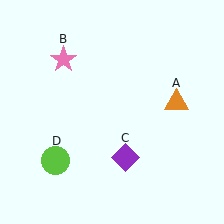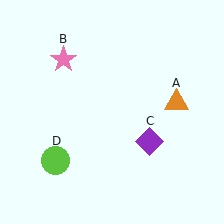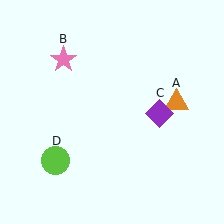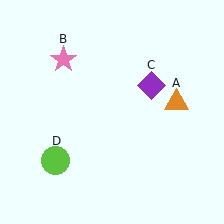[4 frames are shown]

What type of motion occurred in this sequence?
The purple diamond (object C) rotated counterclockwise around the center of the scene.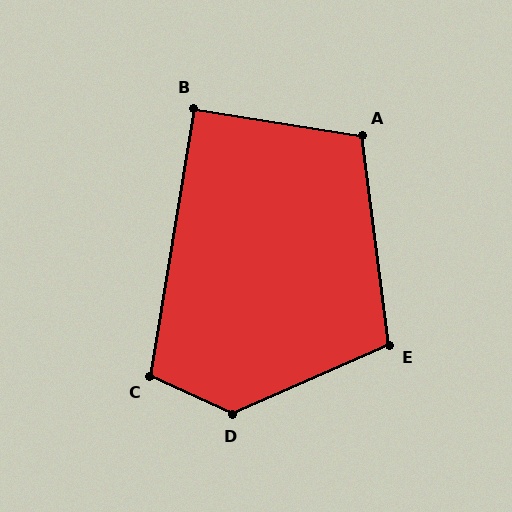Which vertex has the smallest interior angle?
B, at approximately 90 degrees.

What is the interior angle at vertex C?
Approximately 106 degrees (obtuse).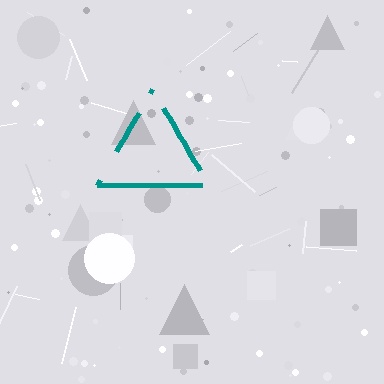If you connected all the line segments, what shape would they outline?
They would outline a triangle.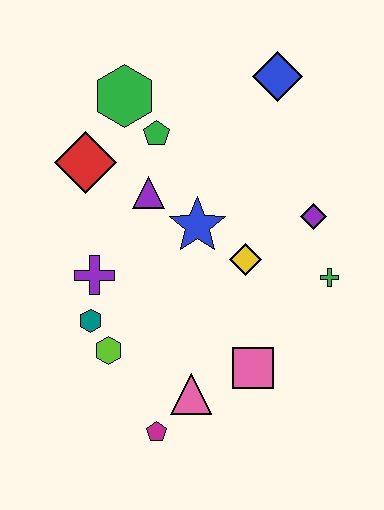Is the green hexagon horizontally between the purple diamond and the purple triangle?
No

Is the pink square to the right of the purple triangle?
Yes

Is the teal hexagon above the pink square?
Yes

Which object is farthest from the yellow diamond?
The green hexagon is farthest from the yellow diamond.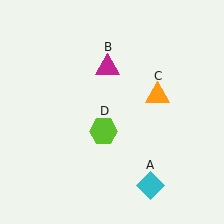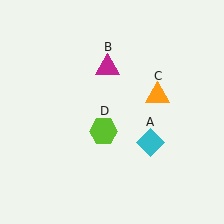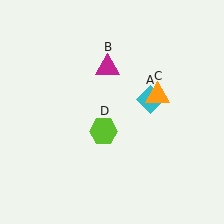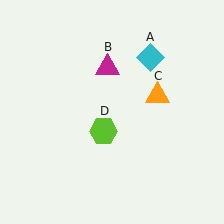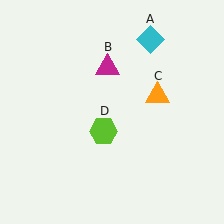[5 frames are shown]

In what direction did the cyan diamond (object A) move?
The cyan diamond (object A) moved up.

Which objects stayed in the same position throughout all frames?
Magenta triangle (object B) and orange triangle (object C) and lime hexagon (object D) remained stationary.